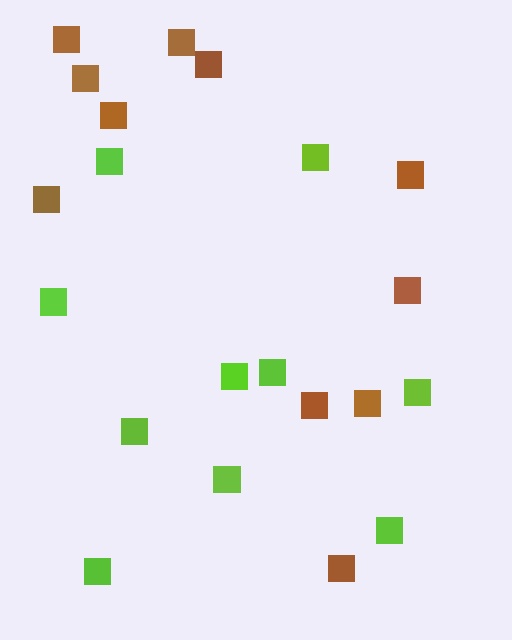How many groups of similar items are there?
There are 2 groups: one group of brown squares (11) and one group of lime squares (10).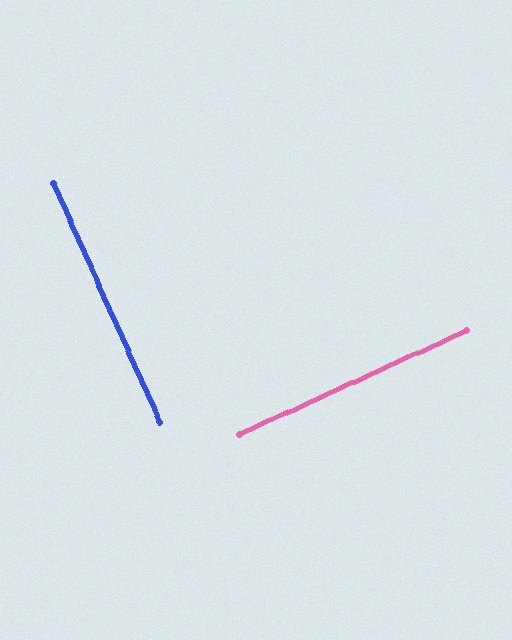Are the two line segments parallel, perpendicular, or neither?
Perpendicular — they meet at approximately 89°.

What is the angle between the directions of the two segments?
Approximately 89 degrees.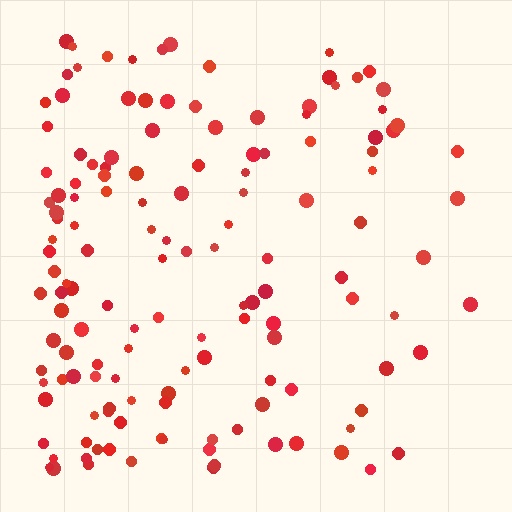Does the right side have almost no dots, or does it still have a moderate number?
Still a moderate number, just noticeably fewer than the left.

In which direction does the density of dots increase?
From right to left, with the left side densest.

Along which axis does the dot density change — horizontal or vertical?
Horizontal.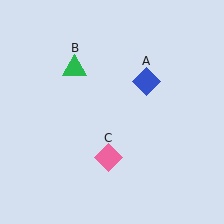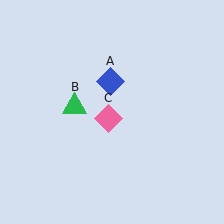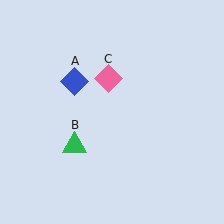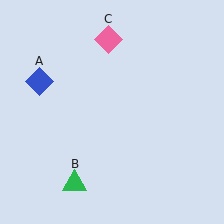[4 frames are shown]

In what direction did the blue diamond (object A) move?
The blue diamond (object A) moved left.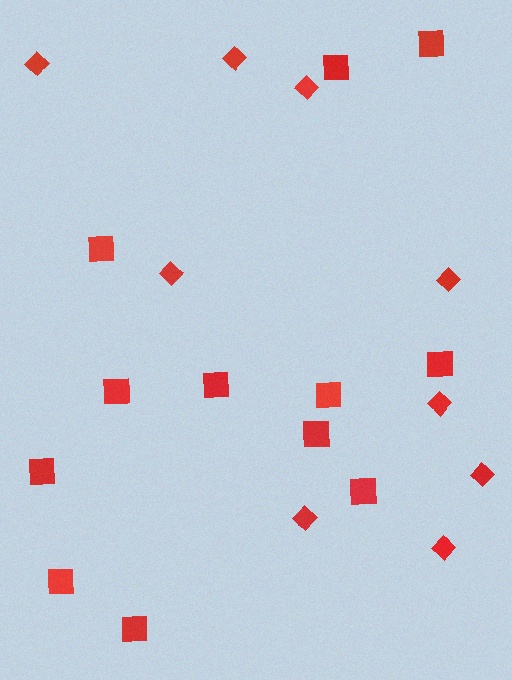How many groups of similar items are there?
There are 2 groups: one group of diamonds (9) and one group of squares (12).